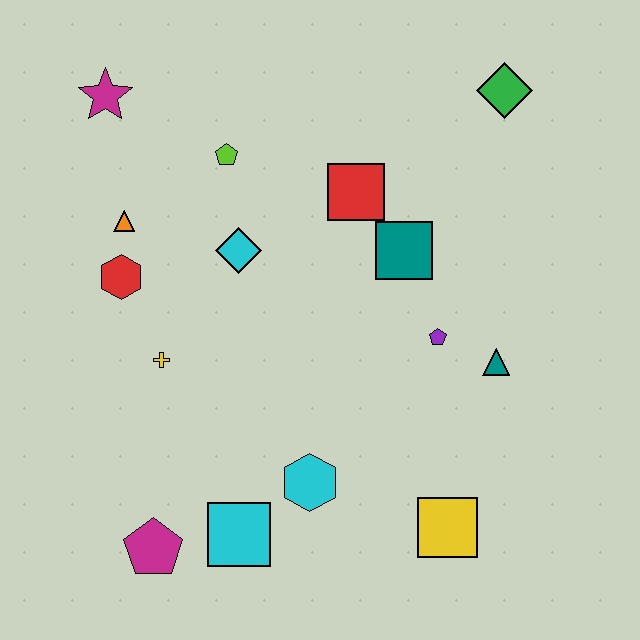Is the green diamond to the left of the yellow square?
No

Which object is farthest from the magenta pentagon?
The green diamond is farthest from the magenta pentagon.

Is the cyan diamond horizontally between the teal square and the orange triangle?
Yes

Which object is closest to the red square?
The teal square is closest to the red square.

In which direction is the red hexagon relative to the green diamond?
The red hexagon is to the left of the green diamond.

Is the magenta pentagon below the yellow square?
Yes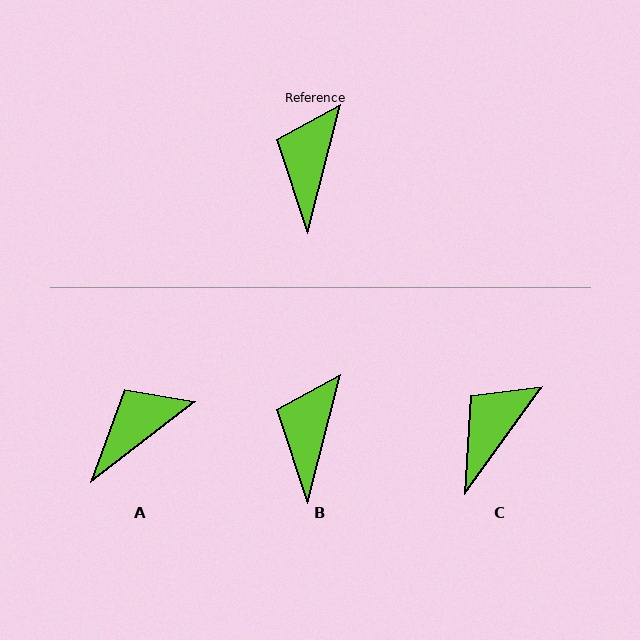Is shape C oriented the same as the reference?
No, it is off by about 22 degrees.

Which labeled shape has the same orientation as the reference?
B.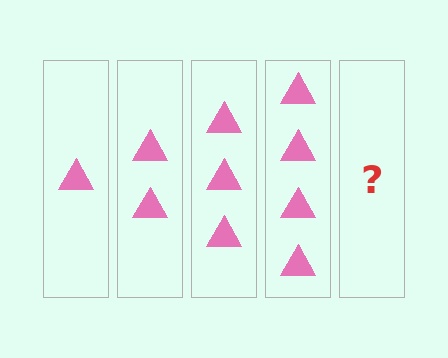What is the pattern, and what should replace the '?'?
The pattern is that each step adds one more triangle. The '?' should be 5 triangles.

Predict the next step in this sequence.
The next step is 5 triangles.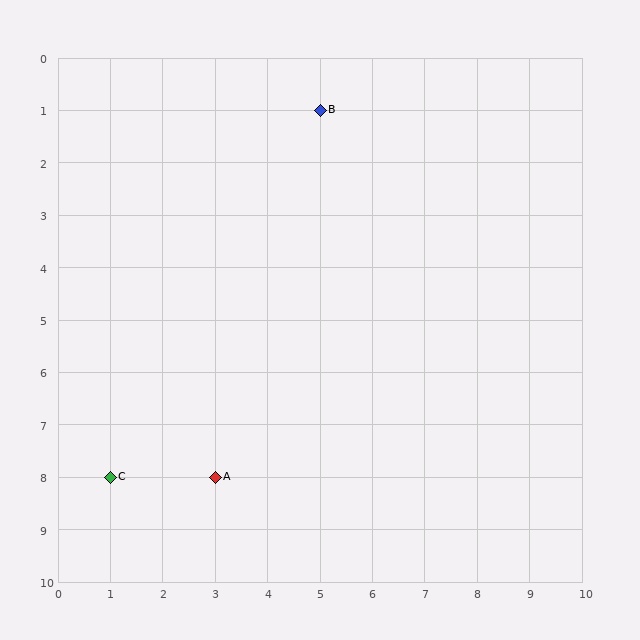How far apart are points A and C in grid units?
Points A and C are 2 columns apart.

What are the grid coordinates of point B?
Point B is at grid coordinates (5, 1).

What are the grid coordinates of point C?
Point C is at grid coordinates (1, 8).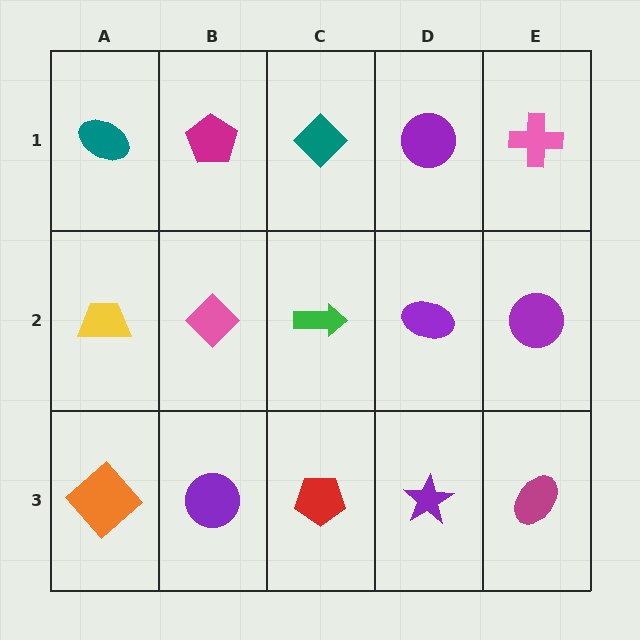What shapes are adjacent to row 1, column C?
A green arrow (row 2, column C), a magenta pentagon (row 1, column B), a purple circle (row 1, column D).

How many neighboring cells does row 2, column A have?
3.